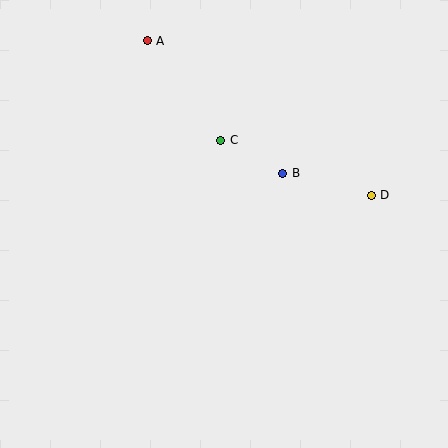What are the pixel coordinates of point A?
Point A is at (147, 41).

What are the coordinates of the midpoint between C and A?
The midpoint between C and A is at (184, 90).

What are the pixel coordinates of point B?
Point B is at (283, 173).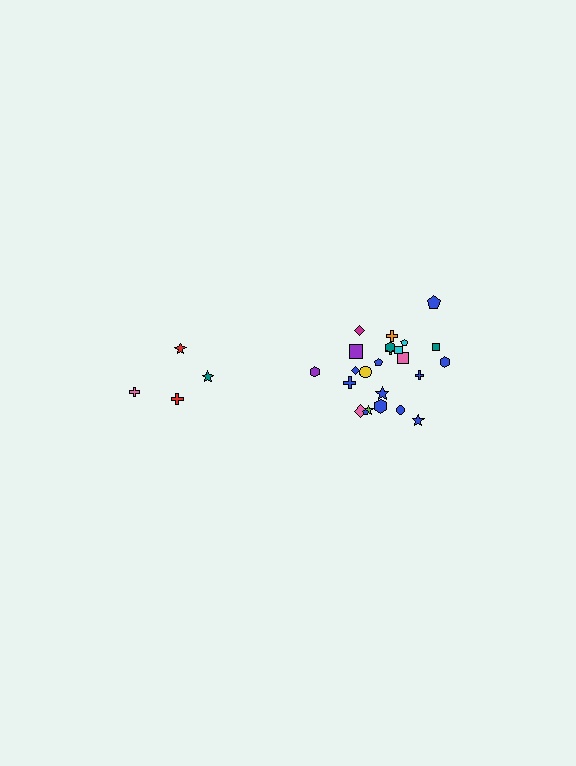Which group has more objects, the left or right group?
The right group.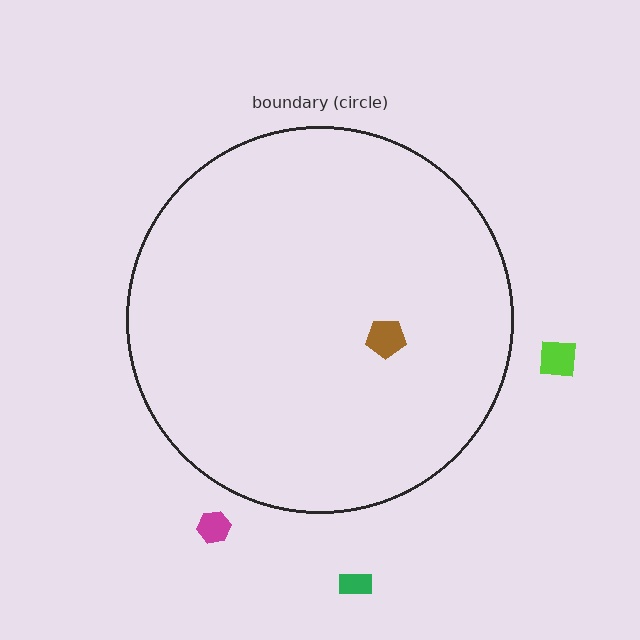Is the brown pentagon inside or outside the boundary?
Inside.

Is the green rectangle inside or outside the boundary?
Outside.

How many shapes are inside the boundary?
1 inside, 3 outside.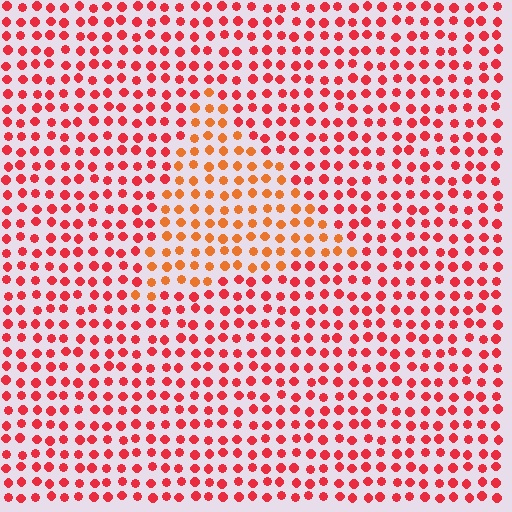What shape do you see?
I see a triangle.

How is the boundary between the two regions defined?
The boundary is defined purely by a slight shift in hue (about 30 degrees). Spacing, size, and orientation are identical on both sides.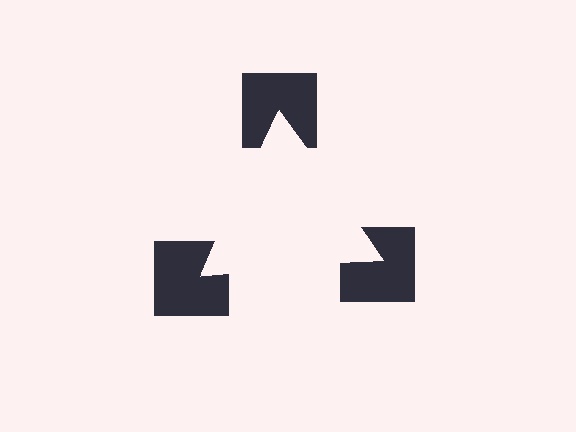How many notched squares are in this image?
There are 3 — one at each vertex of the illusory triangle.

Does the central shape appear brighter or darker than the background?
It typically appears slightly brighter than the background, even though no actual brightness change is drawn.